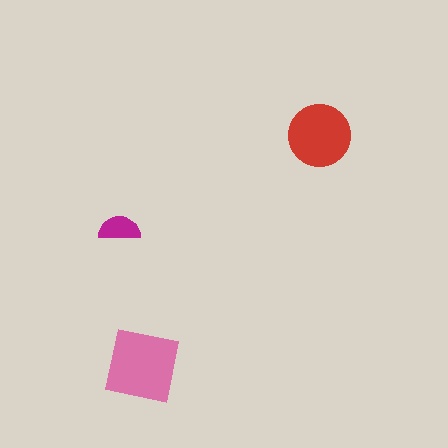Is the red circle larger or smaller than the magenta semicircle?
Larger.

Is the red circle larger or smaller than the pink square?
Smaller.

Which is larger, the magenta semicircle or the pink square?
The pink square.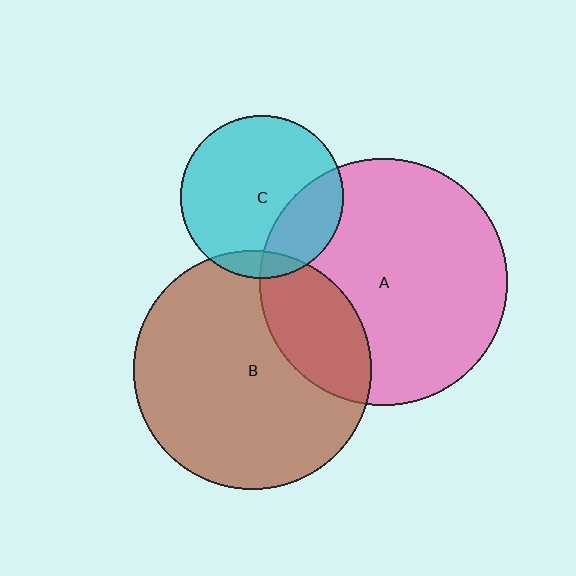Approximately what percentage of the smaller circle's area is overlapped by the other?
Approximately 10%.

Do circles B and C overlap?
Yes.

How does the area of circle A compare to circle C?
Approximately 2.3 times.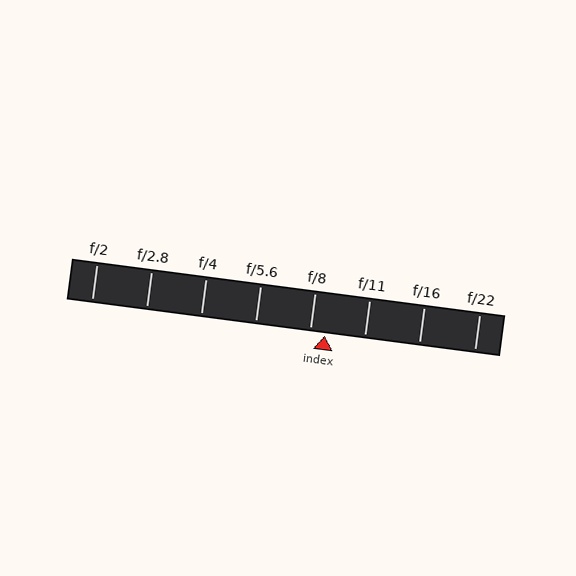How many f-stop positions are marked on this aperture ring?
There are 8 f-stop positions marked.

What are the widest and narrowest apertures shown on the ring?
The widest aperture shown is f/2 and the narrowest is f/22.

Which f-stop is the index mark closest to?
The index mark is closest to f/8.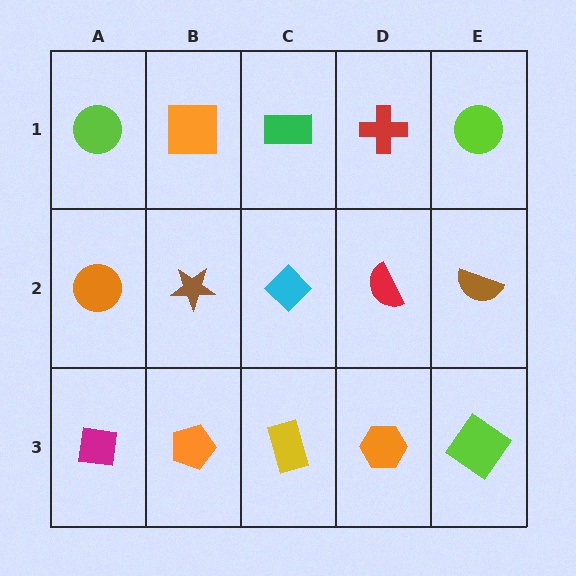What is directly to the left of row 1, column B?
A lime circle.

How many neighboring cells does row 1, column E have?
2.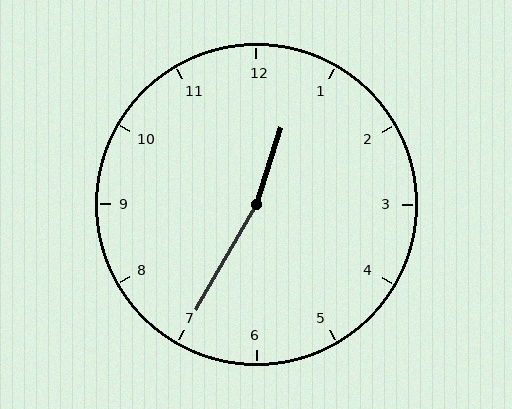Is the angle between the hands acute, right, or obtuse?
It is obtuse.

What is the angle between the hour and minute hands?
Approximately 168 degrees.